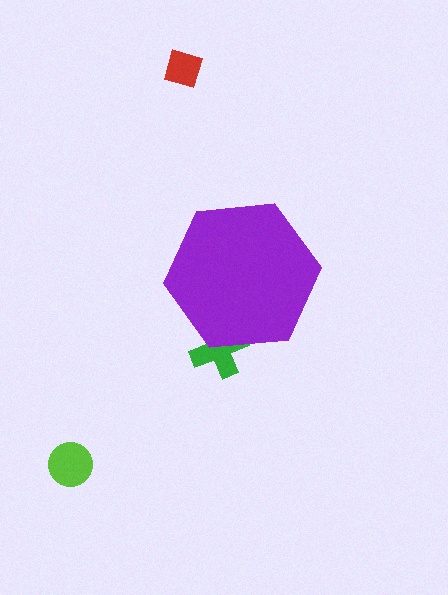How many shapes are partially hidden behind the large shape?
1 shape is partially hidden.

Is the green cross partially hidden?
Yes, the green cross is partially hidden behind the purple hexagon.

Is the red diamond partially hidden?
No, the red diamond is fully visible.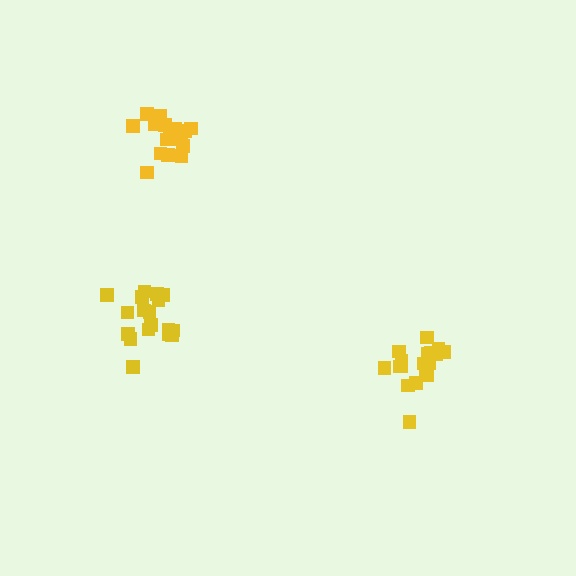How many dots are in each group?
Group 1: 18 dots, Group 2: 18 dots, Group 3: 18 dots (54 total).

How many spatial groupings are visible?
There are 3 spatial groupings.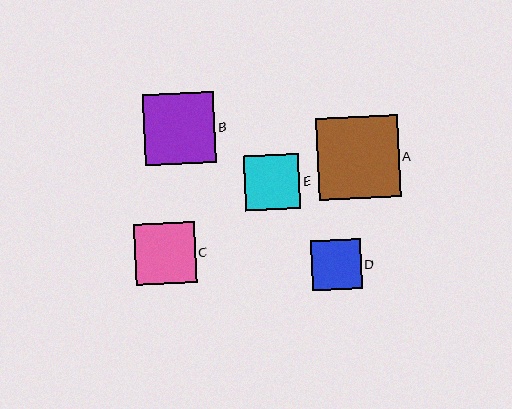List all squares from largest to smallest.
From largest to smallest: A, B, C, E, D.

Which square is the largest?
Square A is the largest with a size of approximately 82 pixels.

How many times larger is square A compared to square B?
Square A is approximately 1.1 times the size of square B.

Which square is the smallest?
Square D is the smallest with a size of approximately 50 pixels.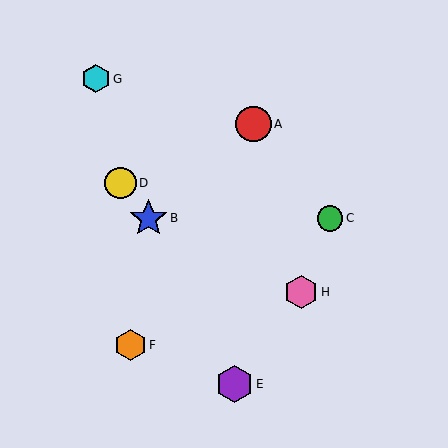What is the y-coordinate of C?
Object C is at y≈219.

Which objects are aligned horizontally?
Objects B, C are aligned horizontally.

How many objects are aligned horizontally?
2 objects (B, C) are aligned horizontally.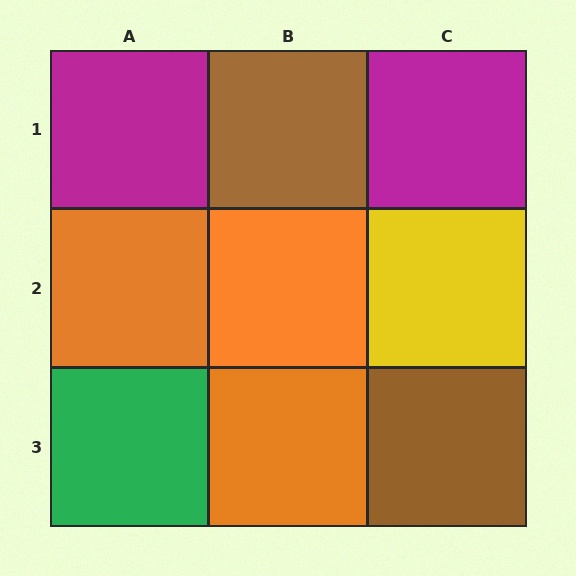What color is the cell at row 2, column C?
Yellow.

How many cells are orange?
3 cells are orange.